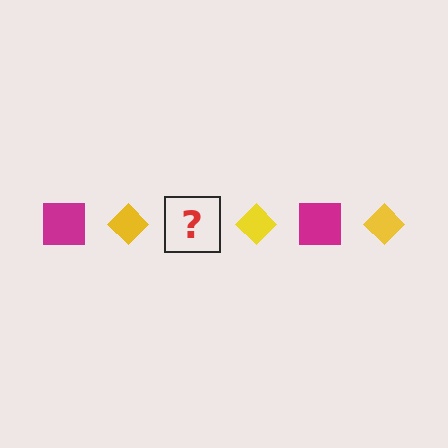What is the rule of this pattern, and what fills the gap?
The rule is that the pattern alternates between magenta square and yellow diamond. The gap should be filled with a magenta square.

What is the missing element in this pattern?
The missing element is a magenta square.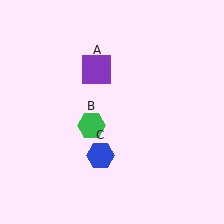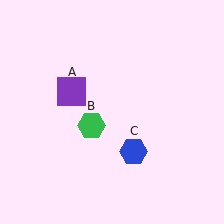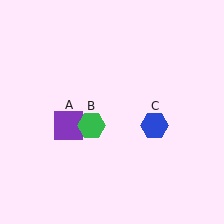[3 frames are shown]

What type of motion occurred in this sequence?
The purple square (object A), blue hexagon (object C) rotated counterclockwise around the center of the scene.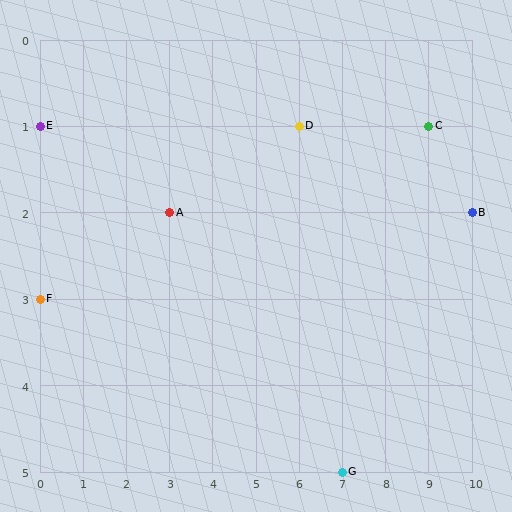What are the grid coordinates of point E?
Point E is at grid coordinates (0, 1).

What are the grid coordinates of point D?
Point D is at grid coordinates (6, 1).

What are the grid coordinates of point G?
Point G is at grid coordinates (7, 5).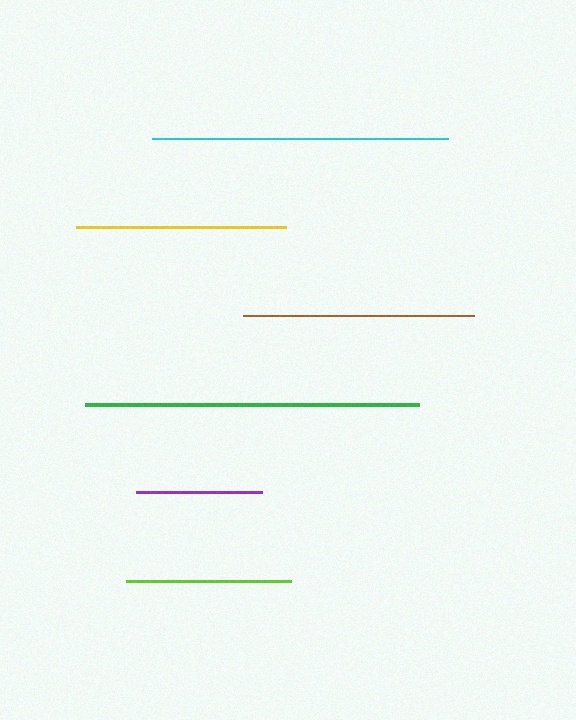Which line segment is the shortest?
The purple line is the shortest at approximately 125 pixels.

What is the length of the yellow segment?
The yellow segment is approximately 211 pixels long.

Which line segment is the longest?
The green line is the longest at approximately 334 pixels.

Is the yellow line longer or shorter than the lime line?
The yellow line is longer than the lime line.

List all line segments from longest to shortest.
From longest to shortest: green, cyan, brown, yellow, lime, purple.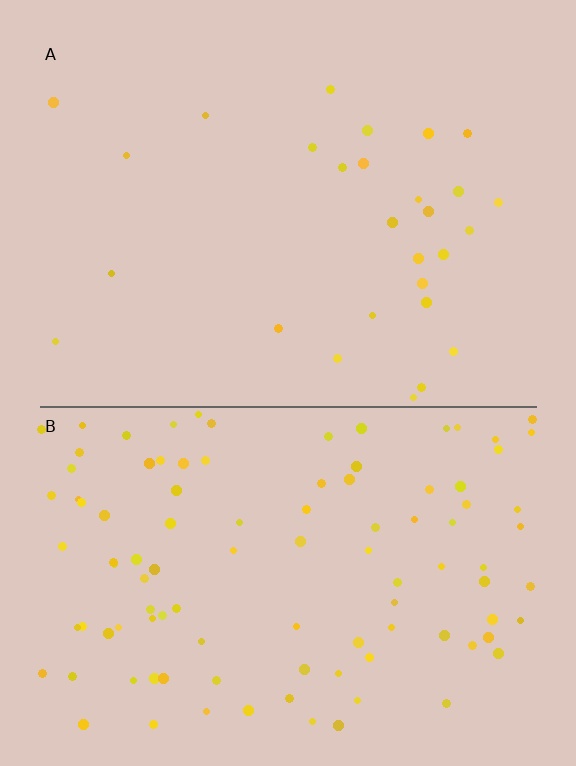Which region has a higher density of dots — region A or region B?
B (the bottom).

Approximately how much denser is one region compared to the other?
Approximately 3.7× — region B over region A.